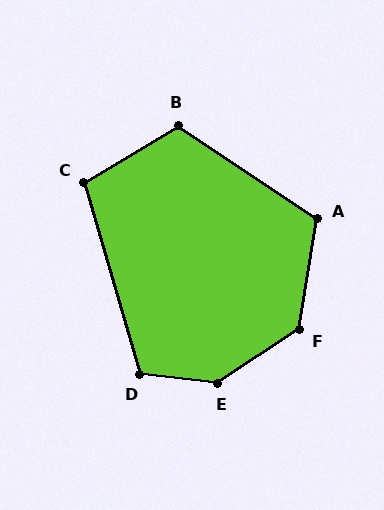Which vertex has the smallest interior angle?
C, at approximately 105 degrees.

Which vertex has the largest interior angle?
E, at approximately 140 degrees.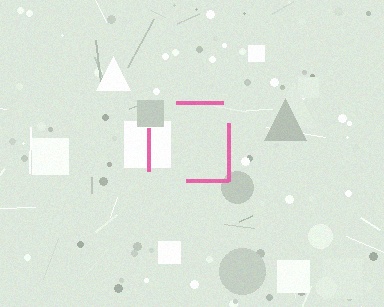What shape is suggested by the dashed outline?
The dashed outline suggests a square.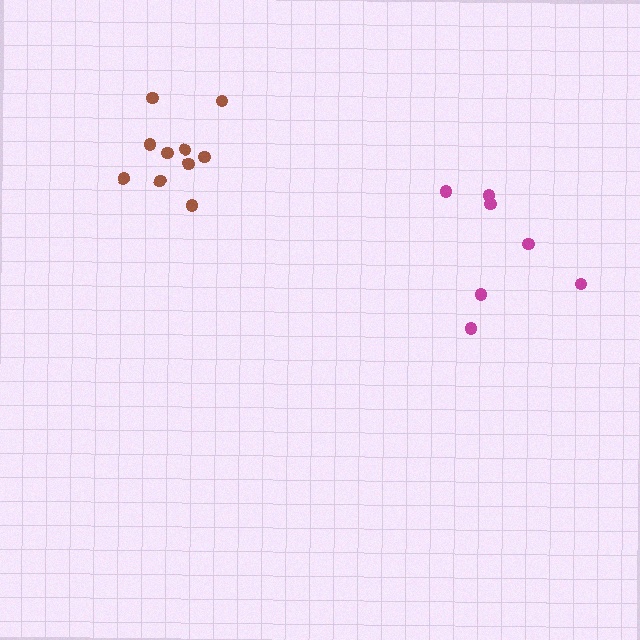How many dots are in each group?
Group 1: 7 dots, Group 2: 10 dots (17 total).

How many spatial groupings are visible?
There are 2 spatial groupings.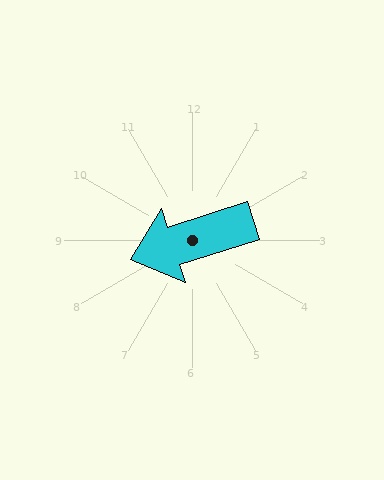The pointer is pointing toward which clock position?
Roughly 8 o'clock.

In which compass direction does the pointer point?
West.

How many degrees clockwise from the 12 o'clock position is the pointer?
Approximately 253 degrees.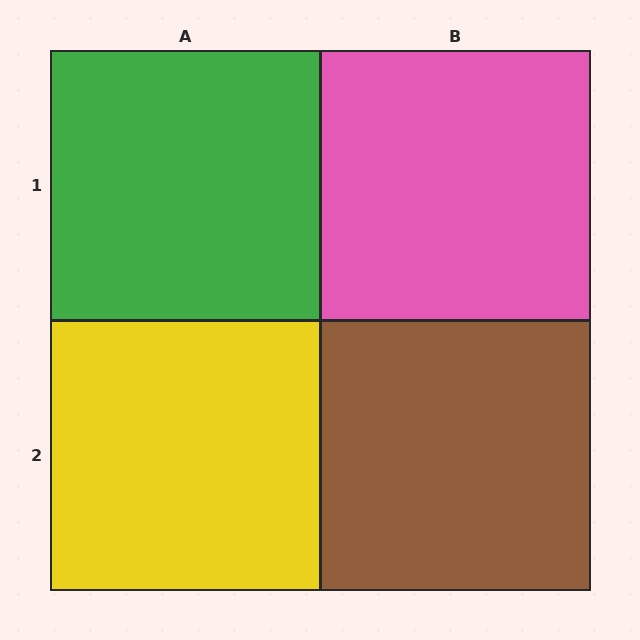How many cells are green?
1 cell is green.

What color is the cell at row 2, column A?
Yellow.